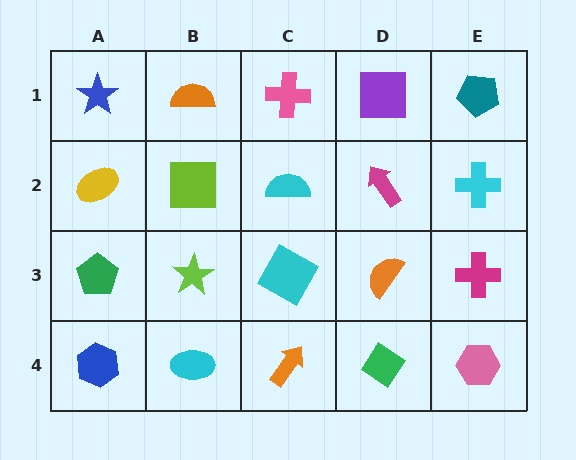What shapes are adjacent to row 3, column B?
A lime square (row 2, column B), a cyan ellipse (row 4, column B), a green pentagon (row 3, column A), a cyan square (row 3, column C).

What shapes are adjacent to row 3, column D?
A magenta arrow (row 2, column D), a green diamond (row 4, column D), a cyan square (row 3, column C), a magenta cross (row 3, column E).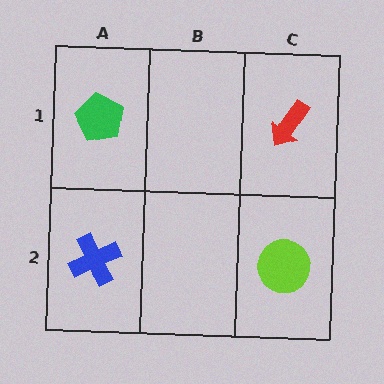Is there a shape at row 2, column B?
No, that cell is empty.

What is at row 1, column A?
A green pentagon.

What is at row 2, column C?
A lime circle.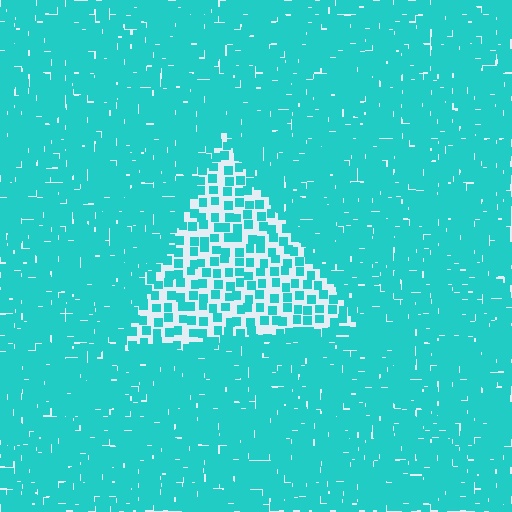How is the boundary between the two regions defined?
The boundary is defined by a change in element density (approximately 2.5x ratio). All elements are the same color, size, and shape.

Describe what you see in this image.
The image contains small cyan elements arranged at two different densities. A triangle-shaped region is visible where the elements are less densely packed than the surrounding area.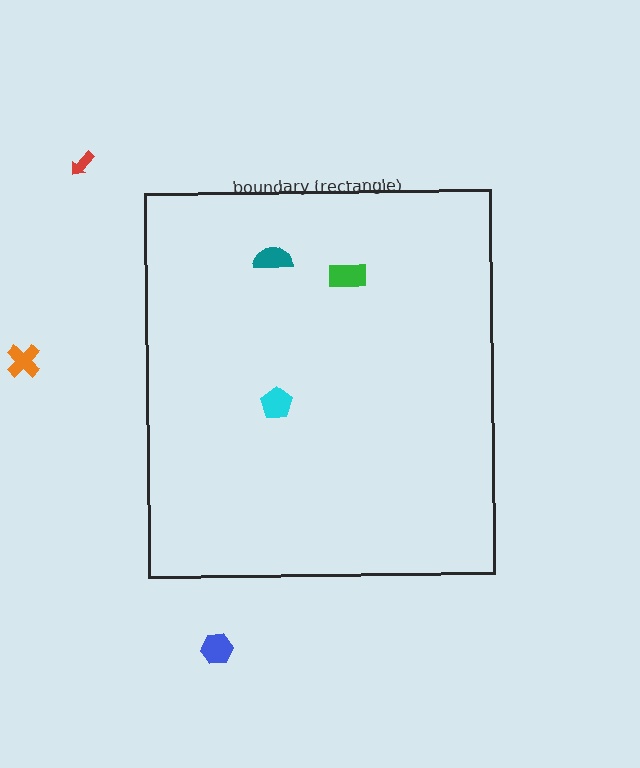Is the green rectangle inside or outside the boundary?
Inside.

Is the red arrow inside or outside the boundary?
Outside.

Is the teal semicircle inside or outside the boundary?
Inside.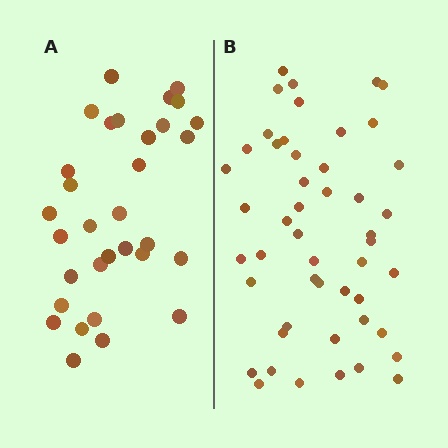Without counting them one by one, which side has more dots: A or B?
Region B (the right region) has more dots.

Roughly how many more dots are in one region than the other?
Region B has approximately 15 more dots than region A.